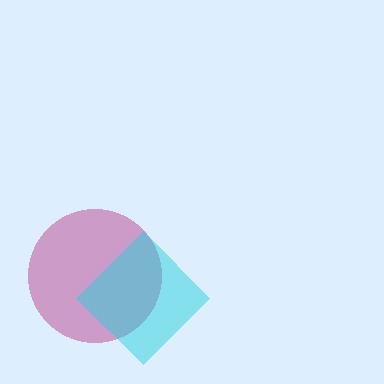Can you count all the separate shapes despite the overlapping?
Yes, there are 2 separate shapes.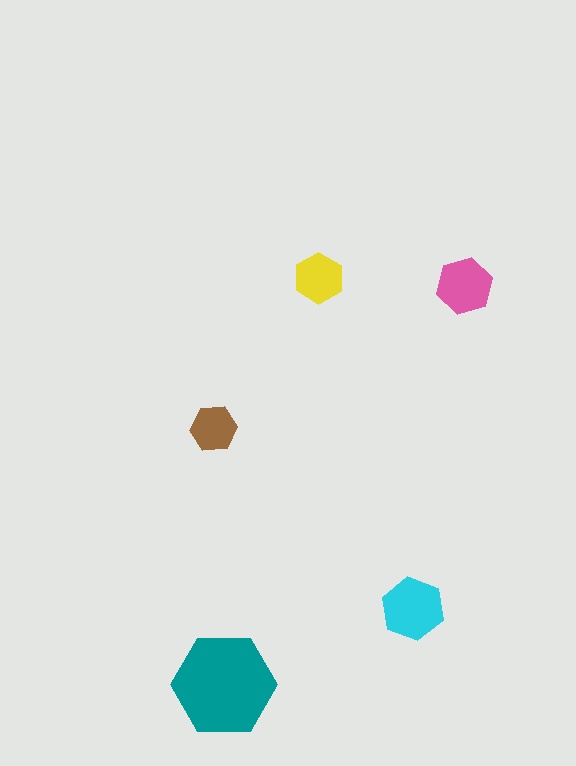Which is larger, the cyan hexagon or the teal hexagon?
The teal one.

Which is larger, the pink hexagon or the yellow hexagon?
The pink one.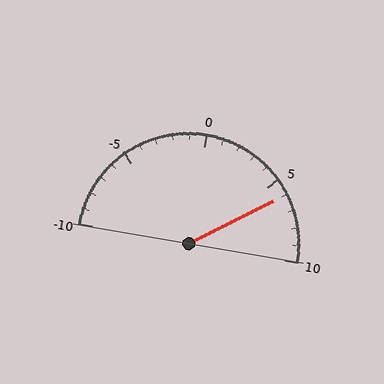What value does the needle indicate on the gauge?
The needle indicates approximately 6.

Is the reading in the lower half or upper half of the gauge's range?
The reading is in the upper half of the range (-10 to 10).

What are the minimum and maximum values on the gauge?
The gauge ranges from -10 to 10.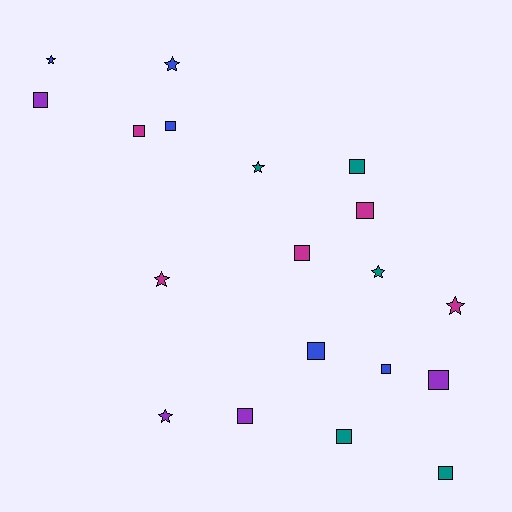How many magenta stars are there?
There are 2 magenta stars.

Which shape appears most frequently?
Square, with 12 objects.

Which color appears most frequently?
Blue, with 5 objects.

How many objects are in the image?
There are 19 objects.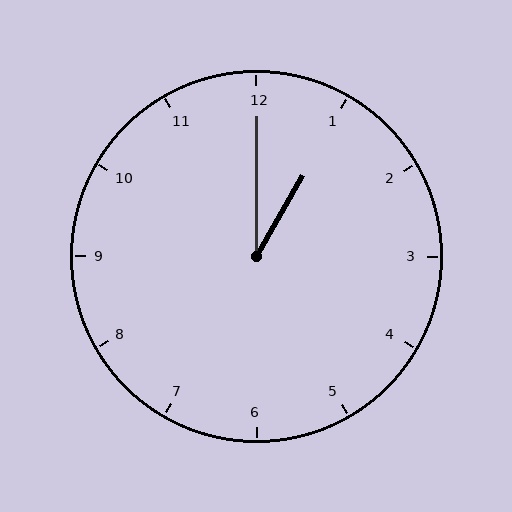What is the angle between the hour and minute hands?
Approximately 30 degrees.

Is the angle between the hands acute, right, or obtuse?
It is acute.